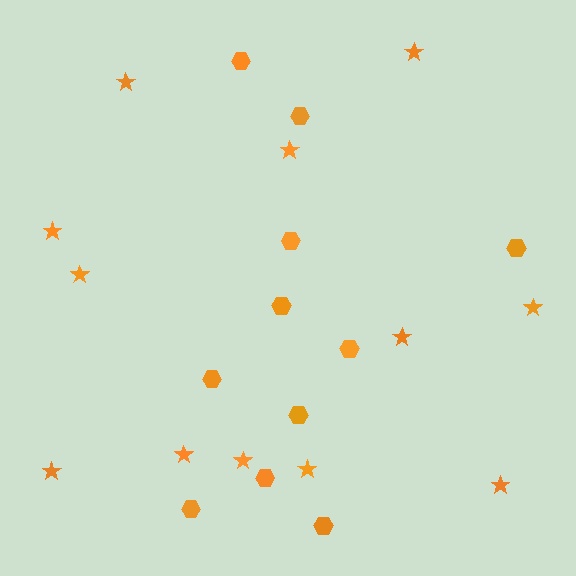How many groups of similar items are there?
There are 2 groups: one group of hexagons (11) and one group of stars (12).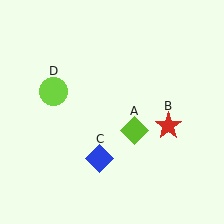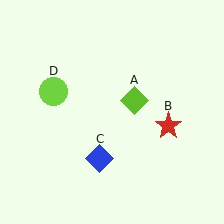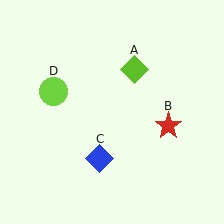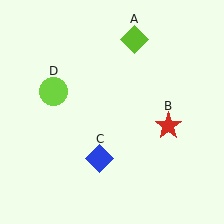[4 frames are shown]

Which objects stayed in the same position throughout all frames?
Red star (object B) and blue diamond (object C) and lime circle (object D) remained stationary.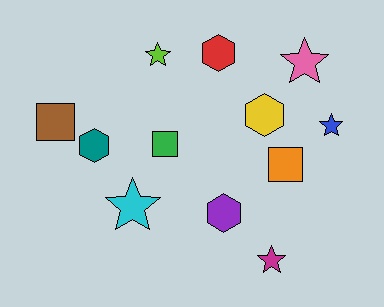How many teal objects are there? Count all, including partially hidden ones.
There is 1 teal object.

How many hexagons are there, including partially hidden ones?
There are 4 hexagons.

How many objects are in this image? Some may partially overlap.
There are 12 objects.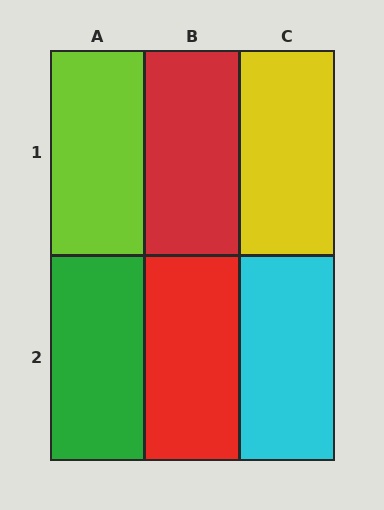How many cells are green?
1 cell is green.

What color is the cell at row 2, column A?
Green.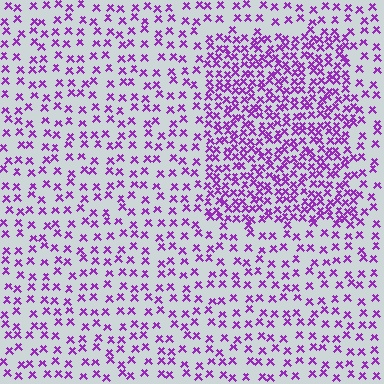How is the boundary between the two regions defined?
The boundary is defined by a change in element density (approximately 2.2x ratio). All elements are the same color, size, and shape.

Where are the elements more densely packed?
The elements are more densely packed inside the rectangle boundary.